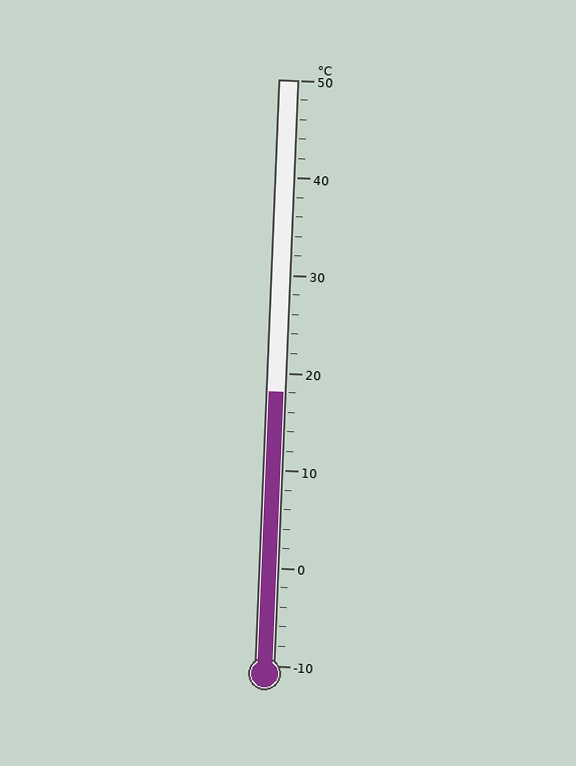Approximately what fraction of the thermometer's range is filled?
The thermometer is filled to approximately 45% of its range.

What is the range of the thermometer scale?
The thermometer scale ranges from -10°C to 50°C.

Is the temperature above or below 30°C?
The temperature is below 30°C.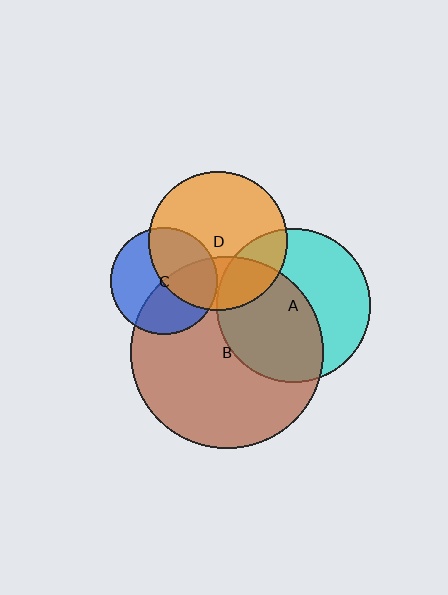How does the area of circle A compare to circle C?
Approximately 2.1 times.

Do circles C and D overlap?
Yes.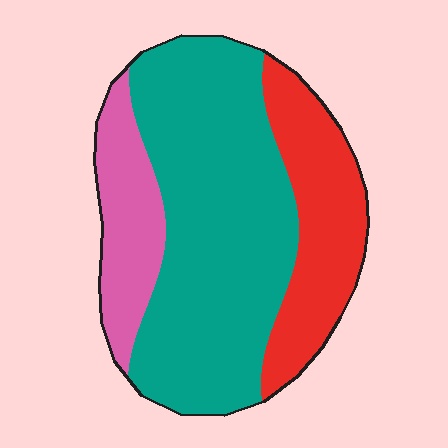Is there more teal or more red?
Teal.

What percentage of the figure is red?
Red covers around 25% of the figure.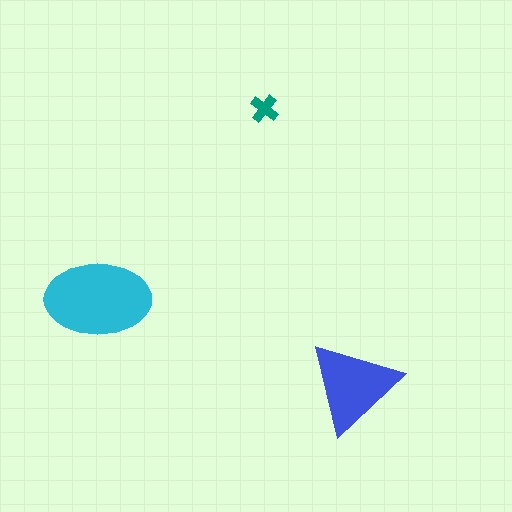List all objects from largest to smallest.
The cyan ellipse, the blue triangle, the teal cross.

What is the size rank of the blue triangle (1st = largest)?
2nd.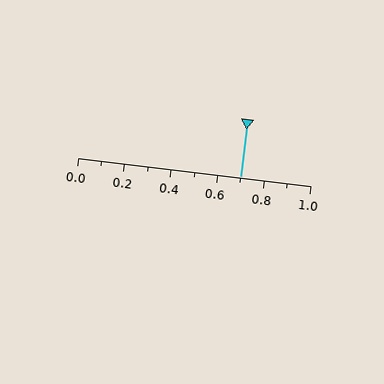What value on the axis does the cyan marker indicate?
The marker indicates approximately 0.7.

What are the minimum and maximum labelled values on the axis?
The axis runs from 0.0 to 1.0.